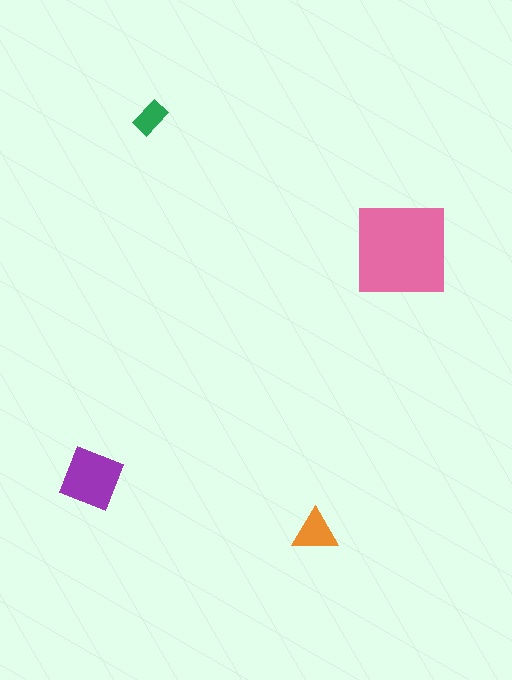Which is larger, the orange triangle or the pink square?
The pink square.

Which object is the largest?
The pink square.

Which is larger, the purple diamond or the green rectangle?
The purple diamond.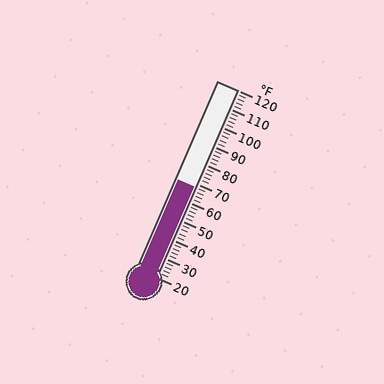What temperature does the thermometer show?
The thermometer shows approximately 68°F.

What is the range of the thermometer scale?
The thermometer scale ranges from 20°F to 120°F.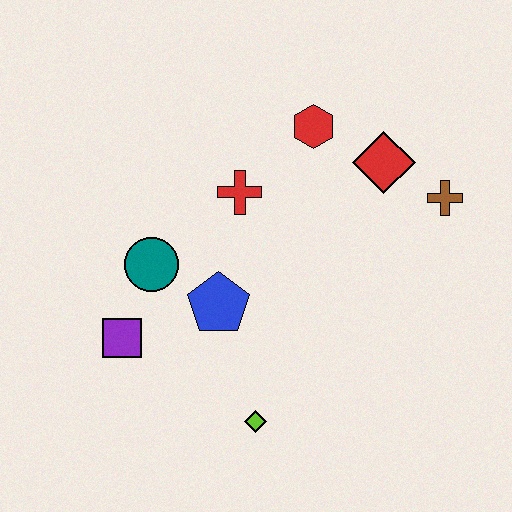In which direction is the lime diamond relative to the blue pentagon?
The lime diamond is below the blue pentagon.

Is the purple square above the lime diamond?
Yes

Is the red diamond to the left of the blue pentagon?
No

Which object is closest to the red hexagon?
The red diamond is closest to the red hexagon.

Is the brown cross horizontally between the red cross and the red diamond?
No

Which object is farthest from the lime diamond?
The red hexagon is farthest from the lime diamond.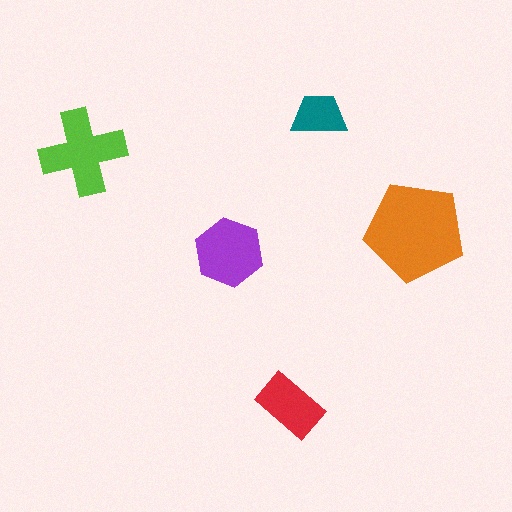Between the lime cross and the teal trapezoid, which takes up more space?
The lime cross.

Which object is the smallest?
The teal trapezoid.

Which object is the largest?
The orange pentagon.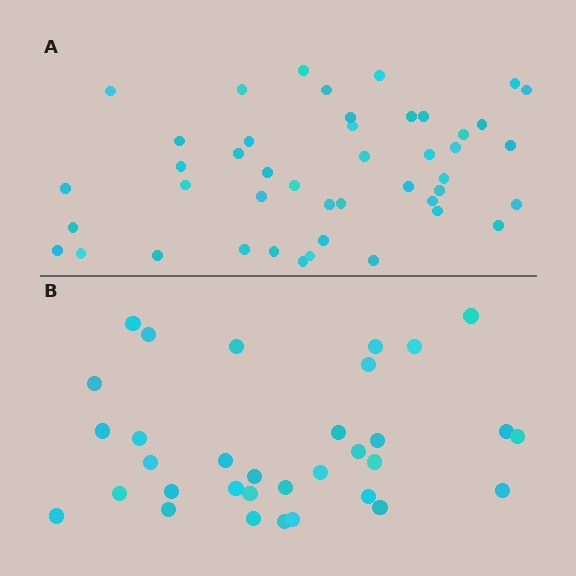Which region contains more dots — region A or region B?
Region A (the top region) has more dots.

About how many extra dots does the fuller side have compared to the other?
Region A has roughly 12 or so more dots than region B.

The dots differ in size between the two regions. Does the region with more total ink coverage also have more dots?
No. Region B has more total ink coverage because its dots are larger, but region A actually contains more individual dots. Total area can be misleading — the number of items is what matters here.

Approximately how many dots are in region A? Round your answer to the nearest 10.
About 40 dots. (The exact count is 45, which rounds to 40.)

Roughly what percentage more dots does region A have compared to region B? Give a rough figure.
About 35% more.